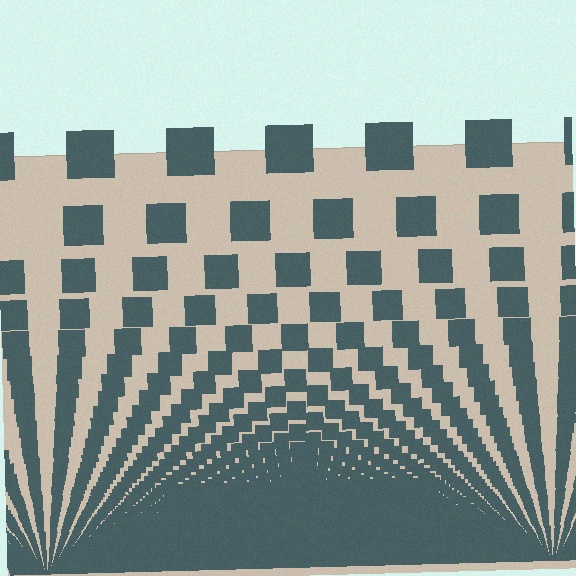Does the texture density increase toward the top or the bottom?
Density increases toward the bottom.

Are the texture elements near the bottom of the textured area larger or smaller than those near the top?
Smaller. The gradient is inverted — elements near the bottom are smaller and denser.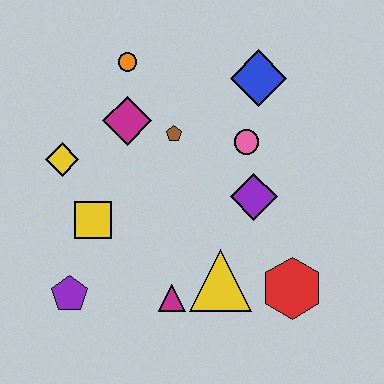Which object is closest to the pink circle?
The purple diamond is closest to the pink circle.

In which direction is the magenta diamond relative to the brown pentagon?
The magenta diamond is to the left of the brown pentagon.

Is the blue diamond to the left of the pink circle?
No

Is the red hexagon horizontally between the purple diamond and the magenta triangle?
No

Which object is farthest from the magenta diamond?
The red hexagon is farthest from the magenta diamond.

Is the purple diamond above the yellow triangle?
Yes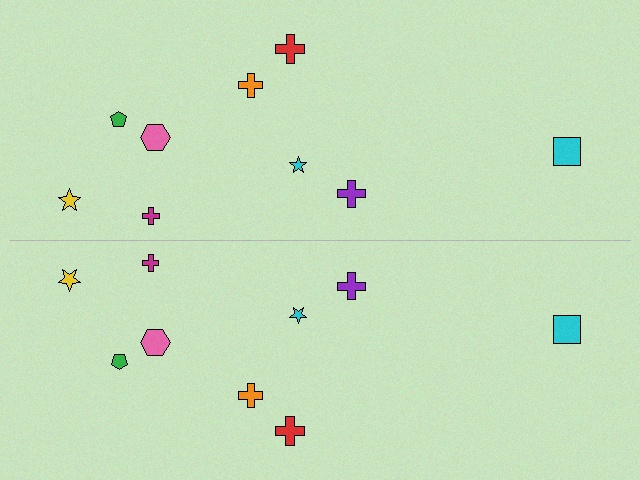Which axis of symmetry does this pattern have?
The pattern has a horizontal axis of symmetry running through the center of the image.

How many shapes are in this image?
There are 18 shapes in this image.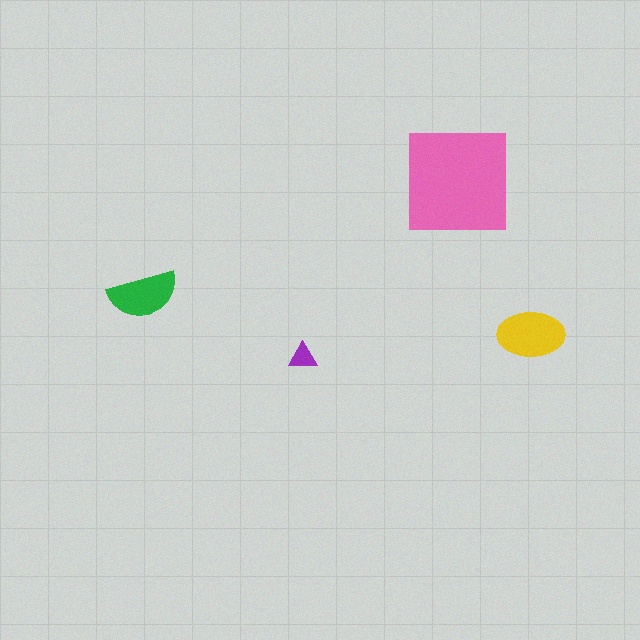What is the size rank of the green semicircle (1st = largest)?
3rd.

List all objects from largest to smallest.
The pink square, the yellow ellipse, the green semicircle, the purple triangle.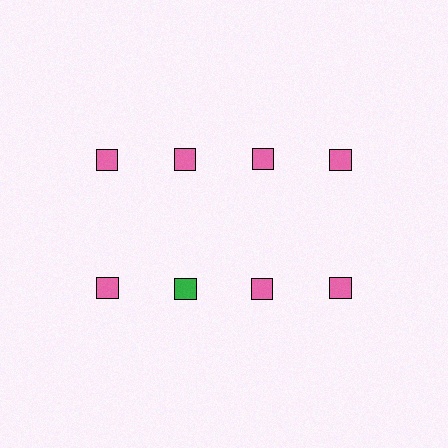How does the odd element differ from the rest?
It has a different color: green instead of pink.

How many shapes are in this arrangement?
There are 8 shapes arranged in a grid pattern.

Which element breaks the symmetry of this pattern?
The green square in the second row, second from left column breaks the symmetry. All other shapes are pink squares.